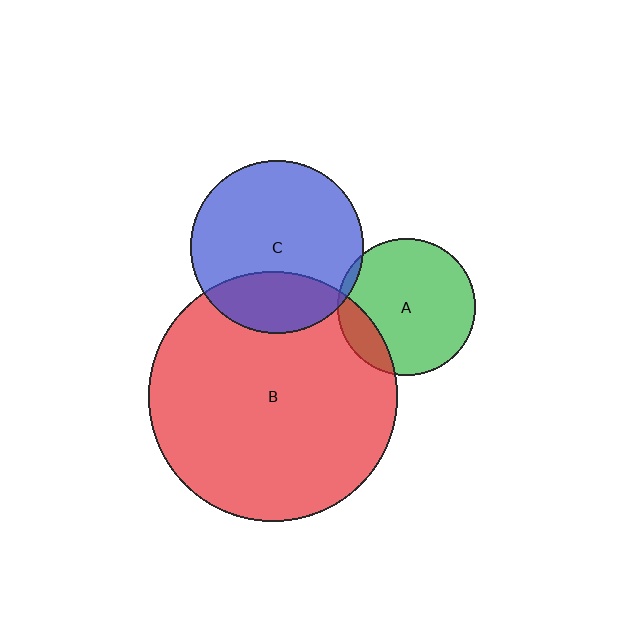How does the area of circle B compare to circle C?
Approximately 2.1 times.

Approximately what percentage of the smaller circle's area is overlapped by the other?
Approximately 5%.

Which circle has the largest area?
Circle B (red).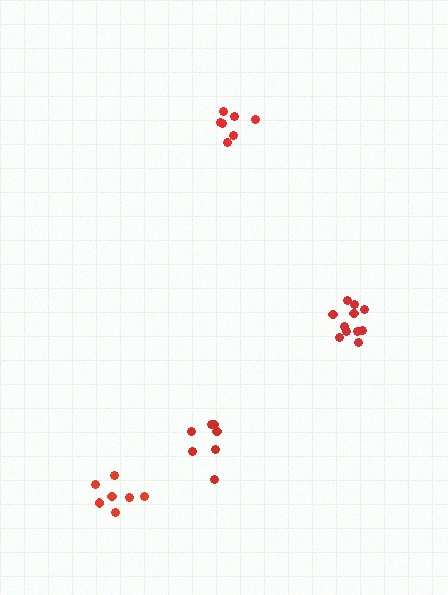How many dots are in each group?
Group 1: 11 dots, Group 2: 7 dots, Group 3: 7 dots, Group 4: 7 dots (32 total).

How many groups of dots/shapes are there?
There are 4 groups.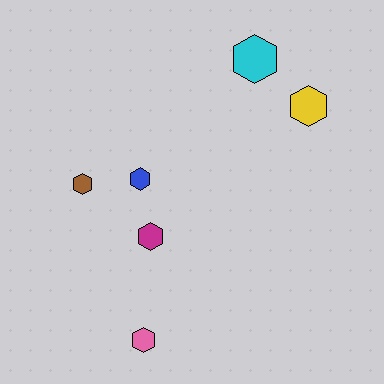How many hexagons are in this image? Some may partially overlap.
There are 6 hexagons.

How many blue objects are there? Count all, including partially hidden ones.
There is 1 blue object.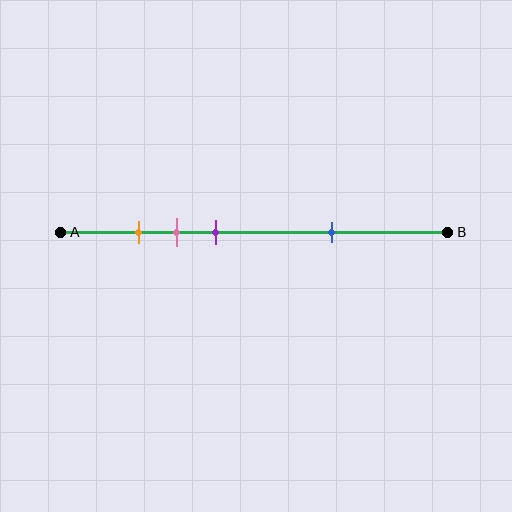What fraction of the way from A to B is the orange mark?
The orange mark is approximately 20% (0.2) of the way from A to B.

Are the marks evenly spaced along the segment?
No, the marks are not evenly spaced.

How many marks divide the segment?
There are 4 marks dividing the segment.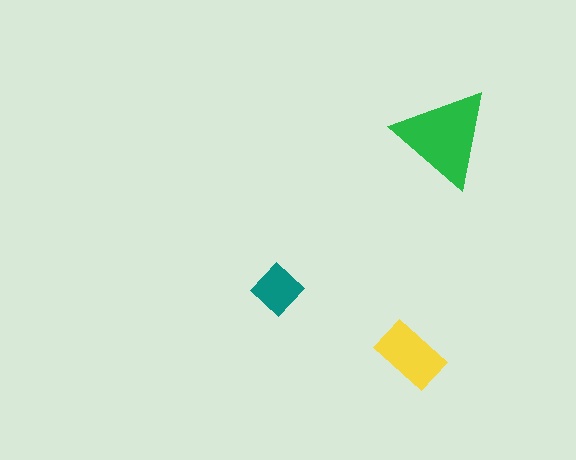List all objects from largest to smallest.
The green triangle, the yellow rectangle, the teal diamond.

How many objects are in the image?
There are 3 objects in the image.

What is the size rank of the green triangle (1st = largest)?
1st.